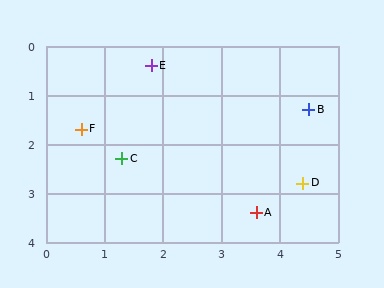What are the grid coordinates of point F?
Point F is at approximately (0.6, 1.7).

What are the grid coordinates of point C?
Point C is at approximately (1.3, 2.3).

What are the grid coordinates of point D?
Point D is at approximately (4.4, 2.8).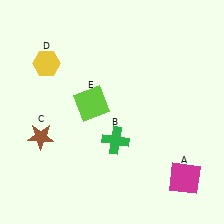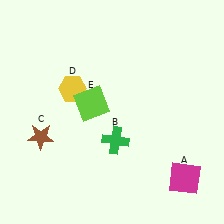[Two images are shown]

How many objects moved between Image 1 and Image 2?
1 object moved between the two images.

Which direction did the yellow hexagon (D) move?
The yellow hexagon (D) moved down.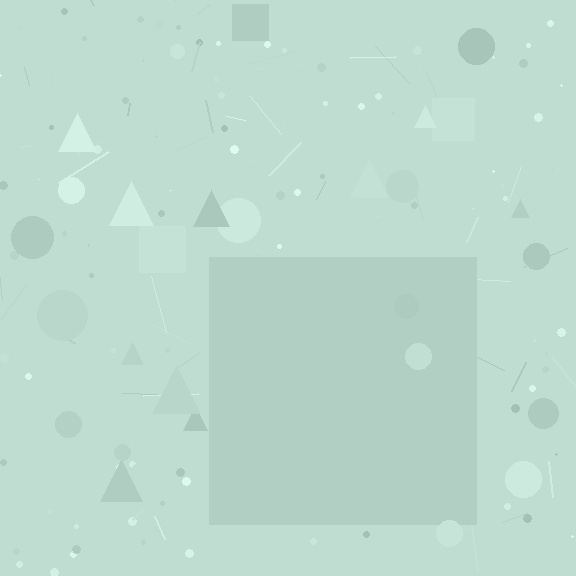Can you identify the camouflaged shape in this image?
The camouflaged shape is a square.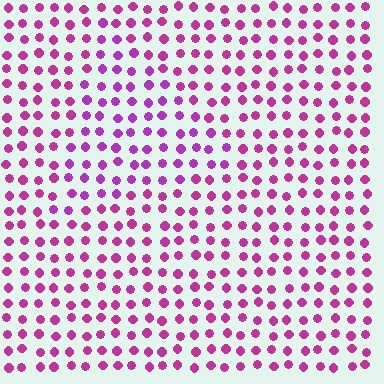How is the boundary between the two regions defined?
The boundary is defined purely by a slight shift in hue (about 22 degrees). Spacing, size, and orientation are identical on both sides.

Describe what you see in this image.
The image is filled with small magenta elements in a uniform arrangement. A triangle-shaped region is visible where the elements are tinted to a slightly different hue, forming a subtle color boundary.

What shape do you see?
I see a triangle.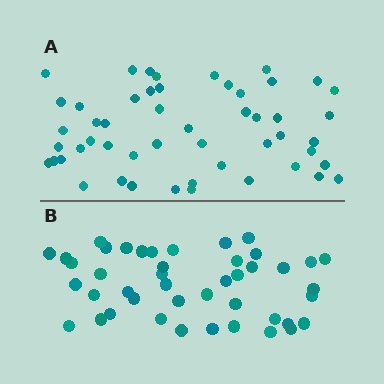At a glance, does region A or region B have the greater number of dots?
Region A (the top region) has more dots.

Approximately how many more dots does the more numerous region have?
Region A has roughly 8 or so more dots than region B.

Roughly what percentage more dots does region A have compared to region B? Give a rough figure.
About 15% more.